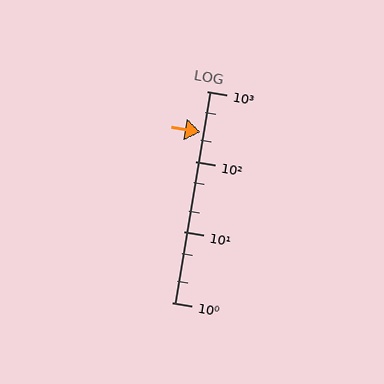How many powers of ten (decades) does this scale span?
The scale spans 3 decades, from 1 to 1000.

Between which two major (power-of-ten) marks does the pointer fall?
The pointer is between 100 and 1000.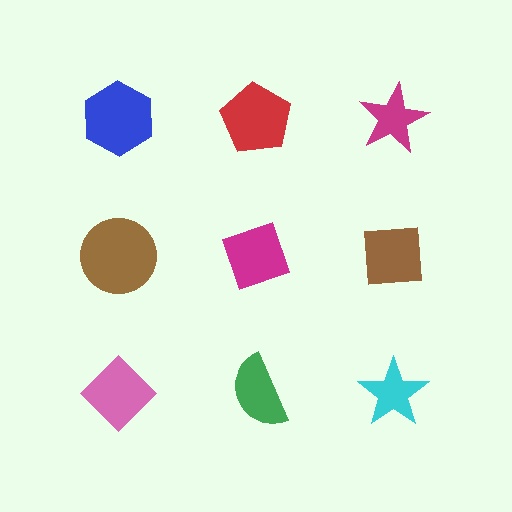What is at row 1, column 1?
A blue hexagon.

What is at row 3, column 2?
A green semicircle.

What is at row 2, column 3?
A brown square.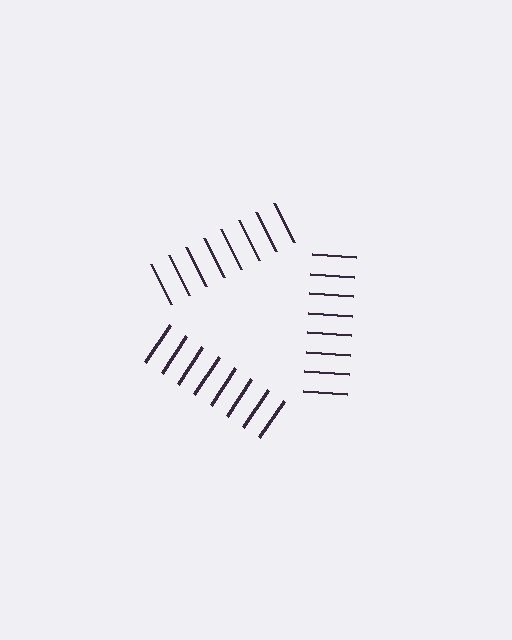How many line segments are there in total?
24 — 8 along each of the 3 edges.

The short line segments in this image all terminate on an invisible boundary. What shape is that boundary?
An illusory triangle — the line segments terminate on its edges but no continuous stroke is drawn.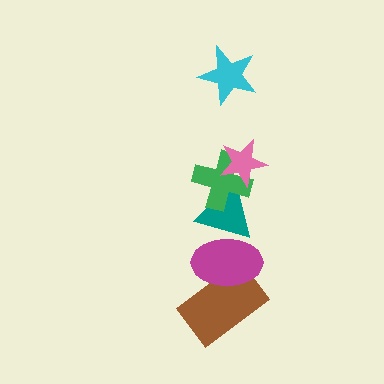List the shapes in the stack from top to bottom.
From top to bottom: the cyan star, the pink star, the green cross, the teal triangle, the magenta ellipse, the brown rectangle.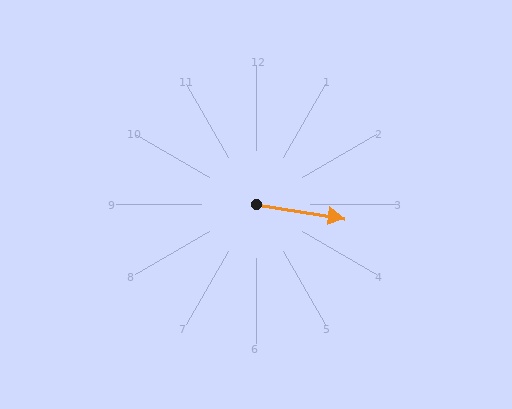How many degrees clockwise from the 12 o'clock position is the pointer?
Approximately 99 degrees.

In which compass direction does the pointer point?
East.